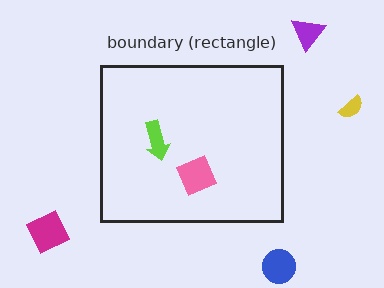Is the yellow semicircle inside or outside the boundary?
Outside.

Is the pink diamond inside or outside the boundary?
Inside.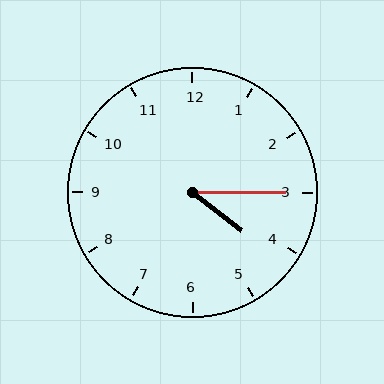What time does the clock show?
4:15.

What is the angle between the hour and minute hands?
Approximately 38 degrees.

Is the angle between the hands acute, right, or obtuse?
It is acute.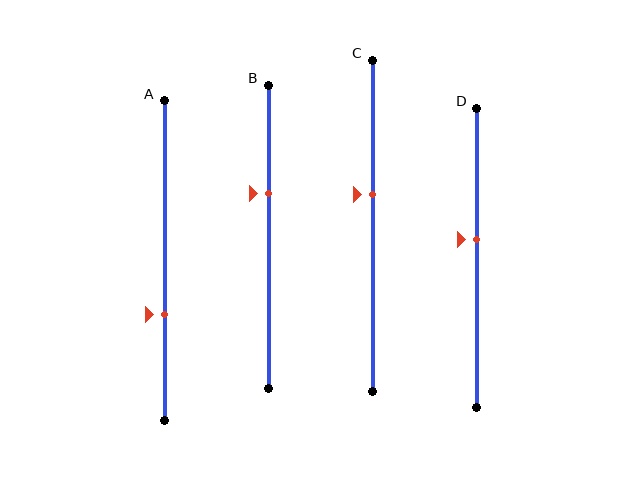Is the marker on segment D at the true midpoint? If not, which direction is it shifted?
No, the marker on segment D is shifted upward by about 6% of the segment length.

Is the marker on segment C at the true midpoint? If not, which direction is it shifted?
No, the marker on segment C is shifted upward by about 9% of the segment length.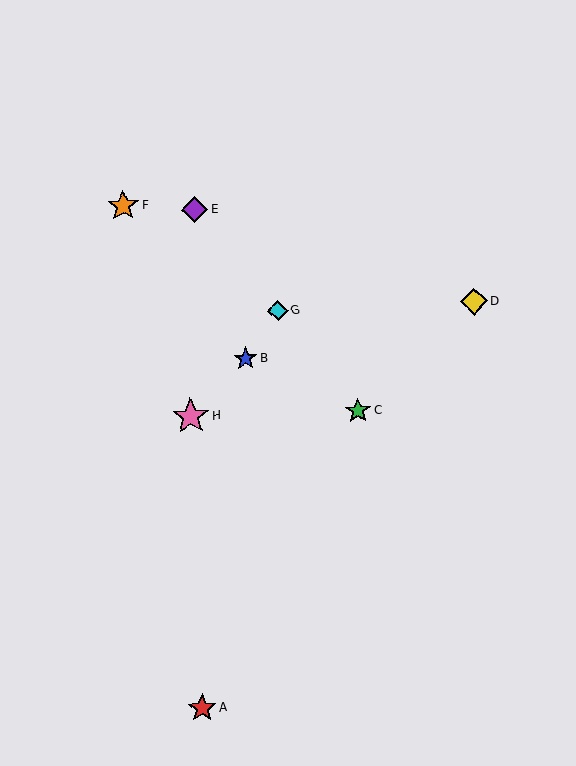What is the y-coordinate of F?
Object F is at y≈206.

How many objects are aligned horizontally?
2 objects (C, H) are aligned horizontally.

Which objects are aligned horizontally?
Objects C, H are aligned horizontally.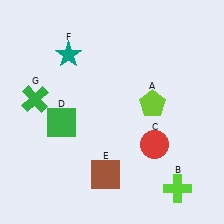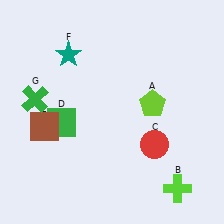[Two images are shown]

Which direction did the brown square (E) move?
The brown square (E) moved left.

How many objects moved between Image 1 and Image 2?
1 object moved between the two images.